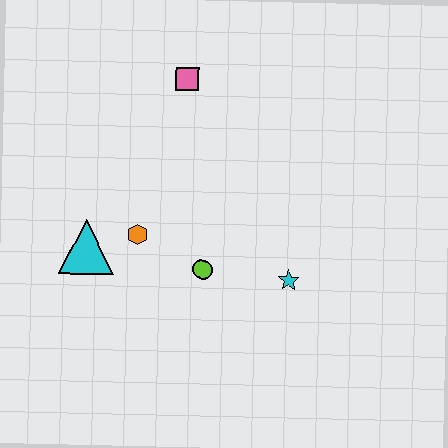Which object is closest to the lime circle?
The orange hexagon is closest to the lime circle.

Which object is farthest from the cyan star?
The pink square is farthest from the cyan star.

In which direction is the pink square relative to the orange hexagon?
The pink square is above the orange hexagon.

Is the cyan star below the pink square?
Yes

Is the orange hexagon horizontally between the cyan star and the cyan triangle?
Yes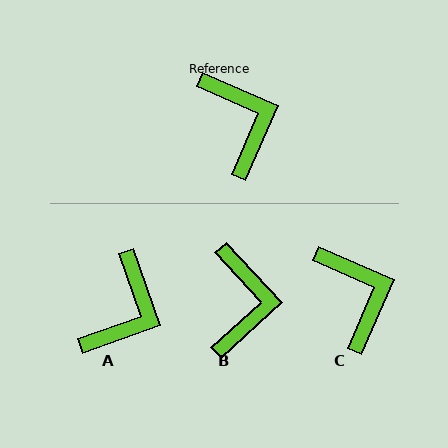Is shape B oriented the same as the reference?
No, it is off by about 24 degrees.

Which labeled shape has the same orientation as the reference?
C.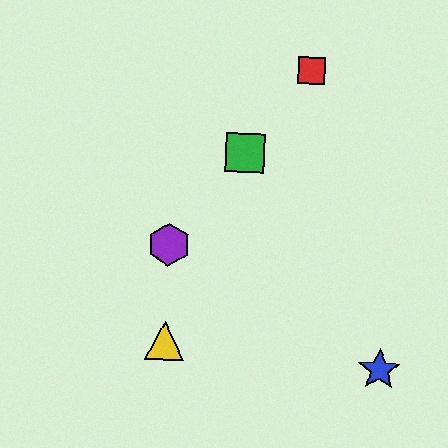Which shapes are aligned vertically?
The yellow triangle, the purple hexagon are aligned vertically.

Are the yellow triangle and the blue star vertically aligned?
No, the yellow triangle is at x≈165 and the blue star is at x≈379.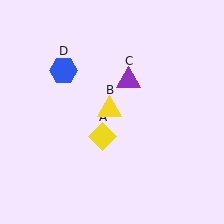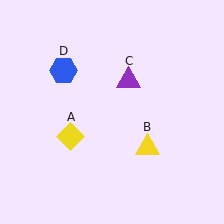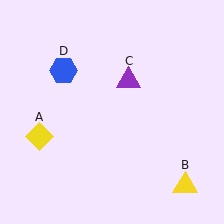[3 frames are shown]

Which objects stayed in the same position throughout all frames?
Purple triangle (object C) and blue hexagon (object D) remained stationary.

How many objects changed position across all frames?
2 objects changed position: yellow diamond (object A), yellow triangle (object B).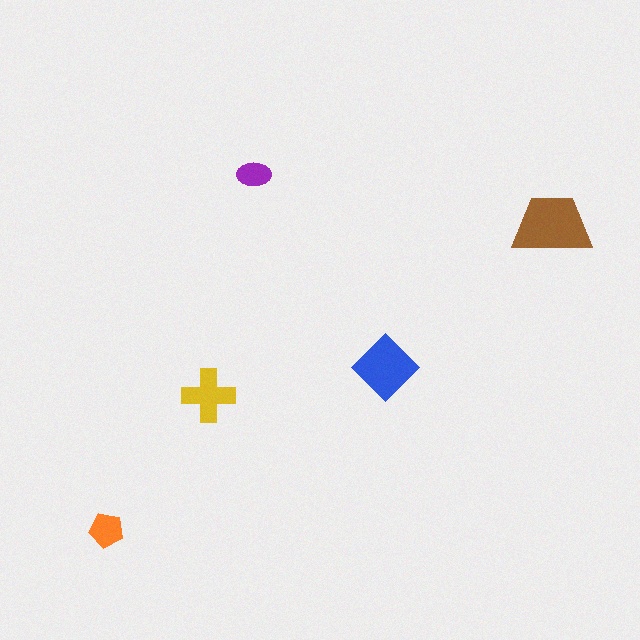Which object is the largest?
The brown trapezoid.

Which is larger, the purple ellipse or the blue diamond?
The blue diamond.